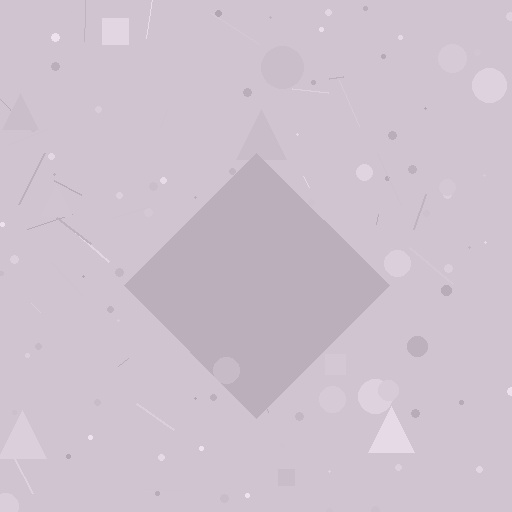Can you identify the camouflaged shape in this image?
The camouflaged shape is a diamond.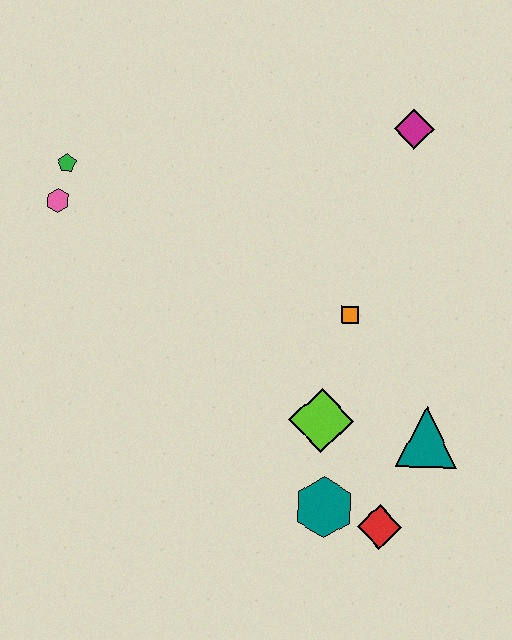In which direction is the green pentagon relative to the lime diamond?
The green pentagon is to the left of the lime diamond.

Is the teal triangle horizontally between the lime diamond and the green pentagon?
No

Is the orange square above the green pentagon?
No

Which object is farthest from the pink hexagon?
The red diamond is farthest from the pink hexagon.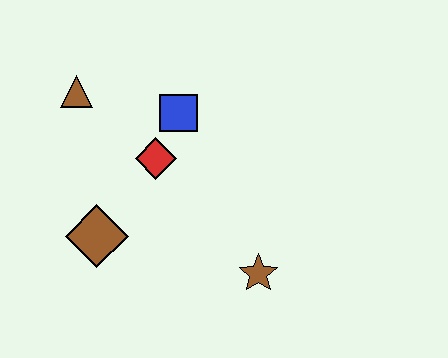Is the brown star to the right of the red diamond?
Yes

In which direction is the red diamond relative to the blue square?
The red diamond is below the blue square.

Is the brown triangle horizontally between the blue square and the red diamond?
No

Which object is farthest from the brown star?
The brown triangle is farthest from the brown star.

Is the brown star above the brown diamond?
No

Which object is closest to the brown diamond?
The red diamond is closest to the brown diamond.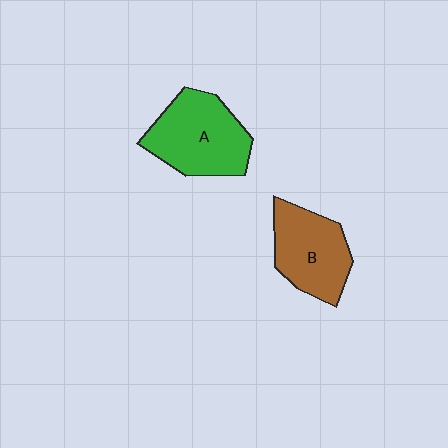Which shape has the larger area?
Shape A (green).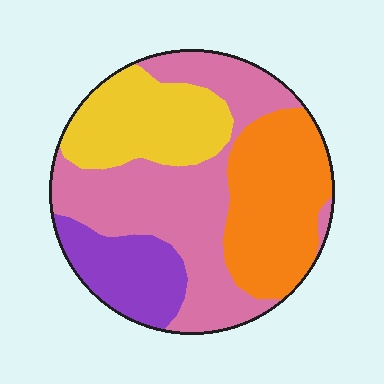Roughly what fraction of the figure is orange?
Orange takes up between a sixth and a third of the figure.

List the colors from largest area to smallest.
From largest to smallest: pink, orange, yellow, purple.